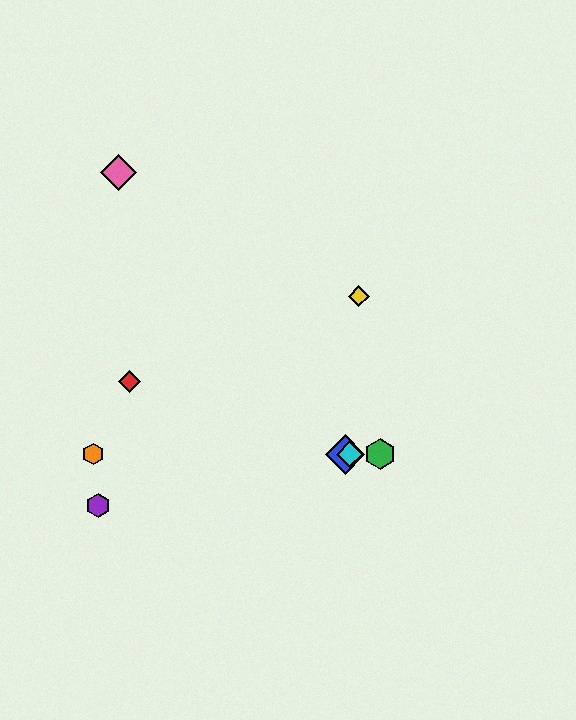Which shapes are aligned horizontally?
The blue diamond, the green hexagon, the orange hexagon, the cyan diamond are aligned horizontally.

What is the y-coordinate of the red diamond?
The red diamond is at y≈382.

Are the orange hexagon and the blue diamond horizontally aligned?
Yes, both are at y≈454.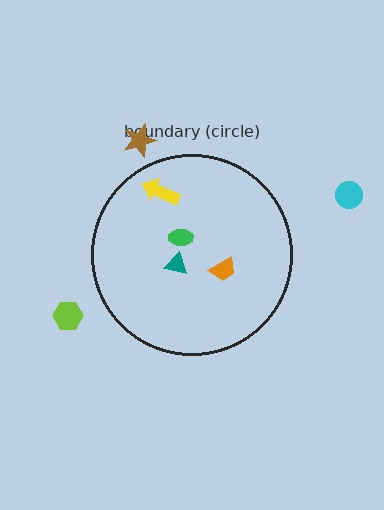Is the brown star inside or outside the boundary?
Outside.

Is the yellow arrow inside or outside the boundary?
Inside.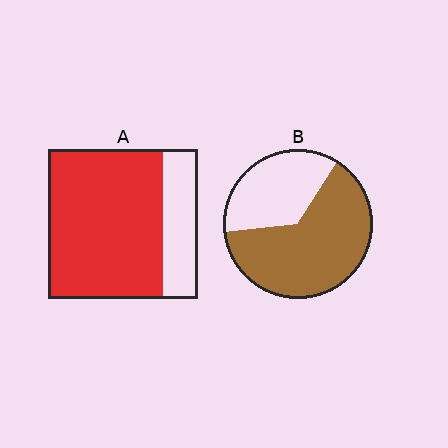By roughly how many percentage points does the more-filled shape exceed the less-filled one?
By roughly 10 percentage points (A over B).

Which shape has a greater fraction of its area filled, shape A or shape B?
Shape A.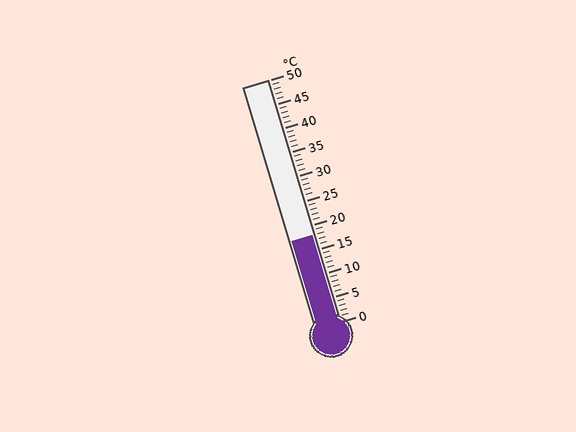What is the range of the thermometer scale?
The thermometer scale ranges from 0°C to 50°C.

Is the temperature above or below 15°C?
The temperature is above 15°C.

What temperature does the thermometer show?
The thermometer shows approximately 18°C.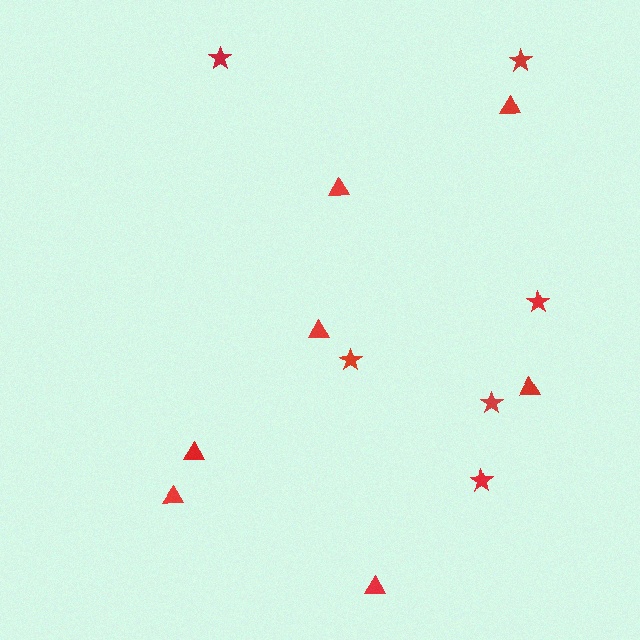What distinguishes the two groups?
There are 2 groups: one group of stars (6) and one group of triangles (7).